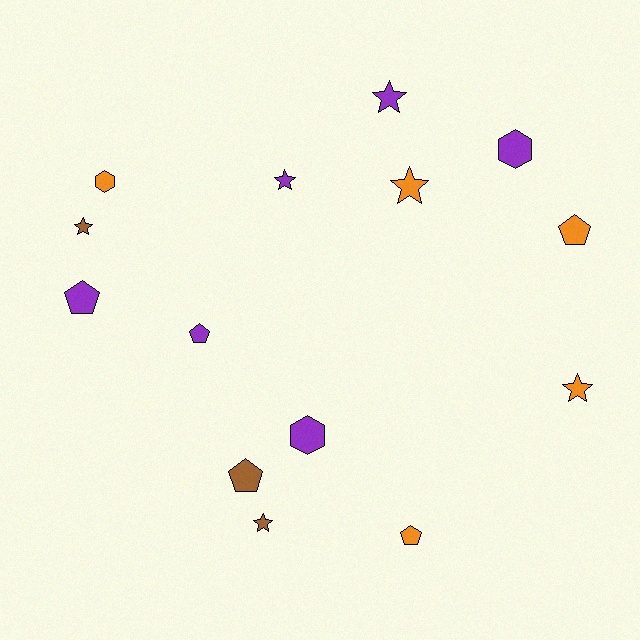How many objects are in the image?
There are 14 objects.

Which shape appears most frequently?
Star, with 6 objects.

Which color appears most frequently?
Purple, with 6 objects.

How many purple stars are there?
There are 2 purple stars.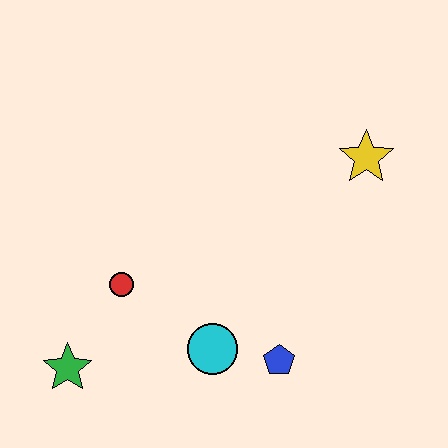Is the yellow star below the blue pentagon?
No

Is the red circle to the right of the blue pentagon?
No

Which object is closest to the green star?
The red circle is closest to the green star.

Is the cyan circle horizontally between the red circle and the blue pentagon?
Yes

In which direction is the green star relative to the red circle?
The green star is below the red circle.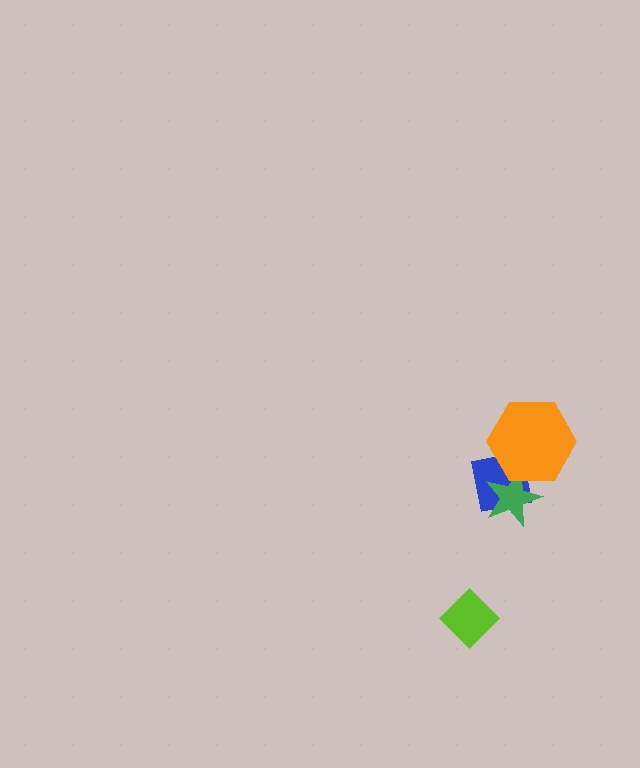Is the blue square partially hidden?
Yes, it is partially covered by another shape.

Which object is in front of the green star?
The orange hexagon is in front of the green star.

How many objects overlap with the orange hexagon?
2 objects overlap with the orange hexagon.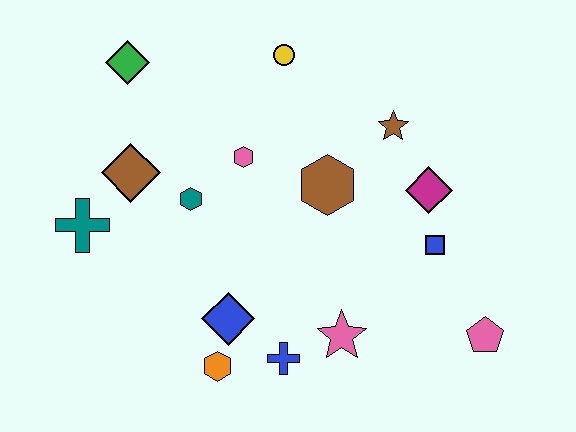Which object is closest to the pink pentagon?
The blue square is closest to the pink pentagon.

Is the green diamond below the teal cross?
No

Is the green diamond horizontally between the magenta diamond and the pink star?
No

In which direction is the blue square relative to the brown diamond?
The blue square is to the right of the brown diamond.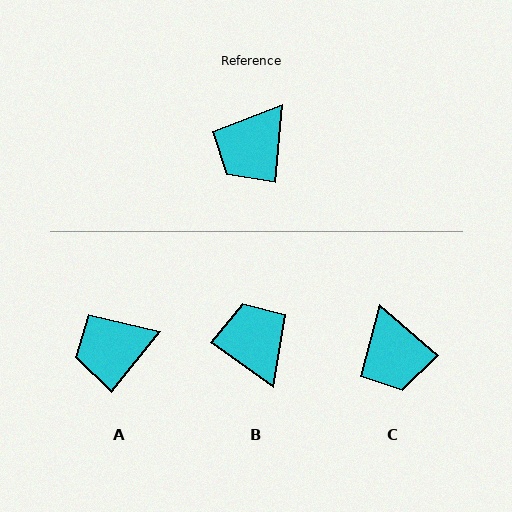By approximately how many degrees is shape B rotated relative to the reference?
Approximately 121 degrees clockwise.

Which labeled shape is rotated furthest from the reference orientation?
B, about 121 degrees away.